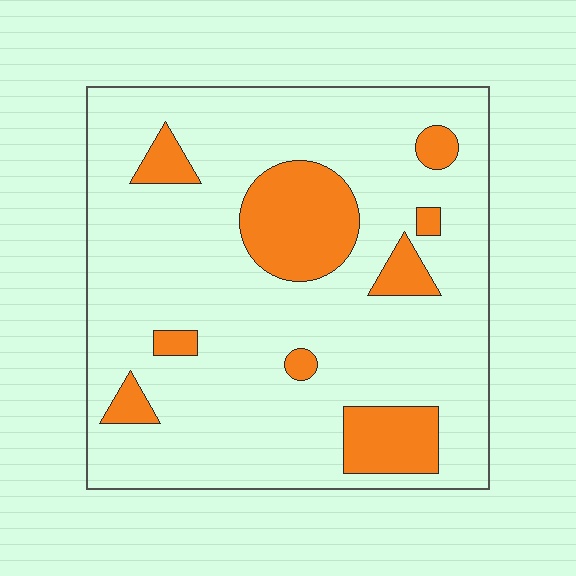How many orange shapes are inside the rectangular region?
9.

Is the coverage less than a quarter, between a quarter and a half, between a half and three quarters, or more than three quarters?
Less than a quarter.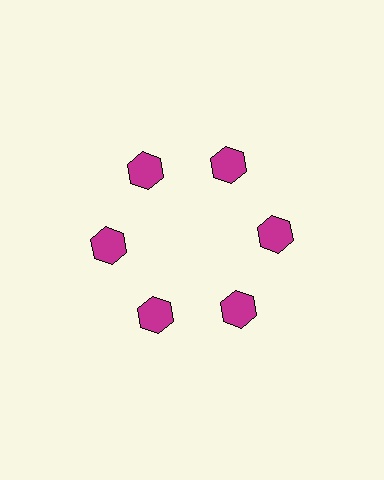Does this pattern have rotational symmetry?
Yes, this pattern has 6-fold rotational symmetry. It looks the same after rotating 60 degrees around the center.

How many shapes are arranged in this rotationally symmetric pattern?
There are 6 shapes, arranged in 6 groups of 1.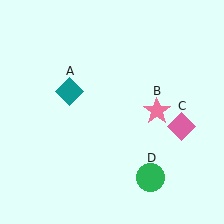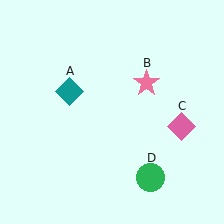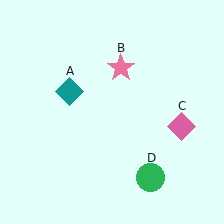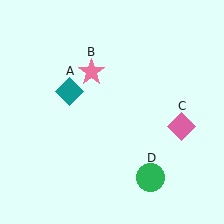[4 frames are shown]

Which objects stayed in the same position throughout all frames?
Teal diamond (object A) and pink diamond (object C) and green circle (object D) remained stationary.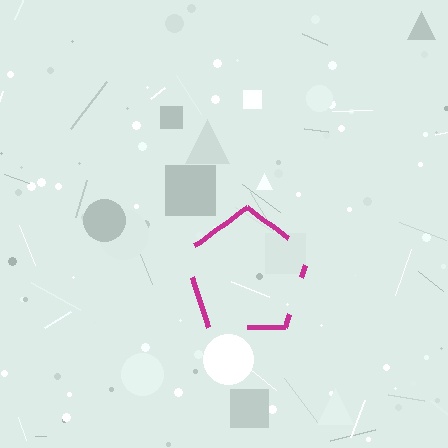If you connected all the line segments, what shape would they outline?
They would outline a pentagon.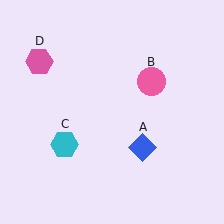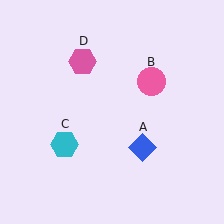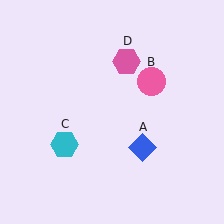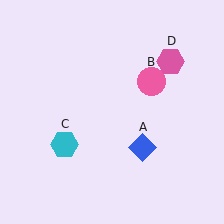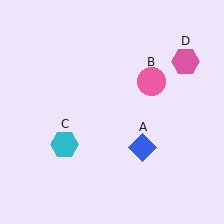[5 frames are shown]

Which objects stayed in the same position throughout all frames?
Blue diamond (object A) and pink circle (object B) and cyan hexagon (object C) remained stationary.